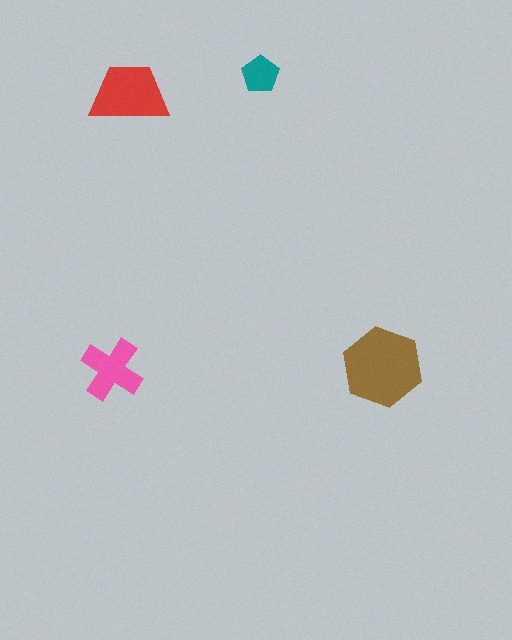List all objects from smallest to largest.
The teal pentagon, the pink cross, the red trapezoid, the brown hexagon.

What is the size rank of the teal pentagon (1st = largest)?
4th.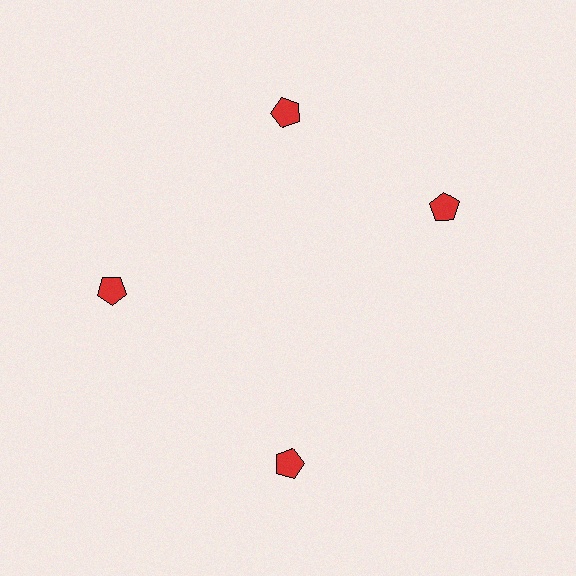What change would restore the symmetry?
The symmetry would be restored by rotating it back into even spacing with its neighbors so that all 4 pentagons sit at equal angles and equal distance from the center.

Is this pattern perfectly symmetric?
No. The 4 red pentagons are arranged in a ring, but one element near the 3 o'clock position is rotated out of alignment along the ring, breaking the 4-fold rotational symmetry.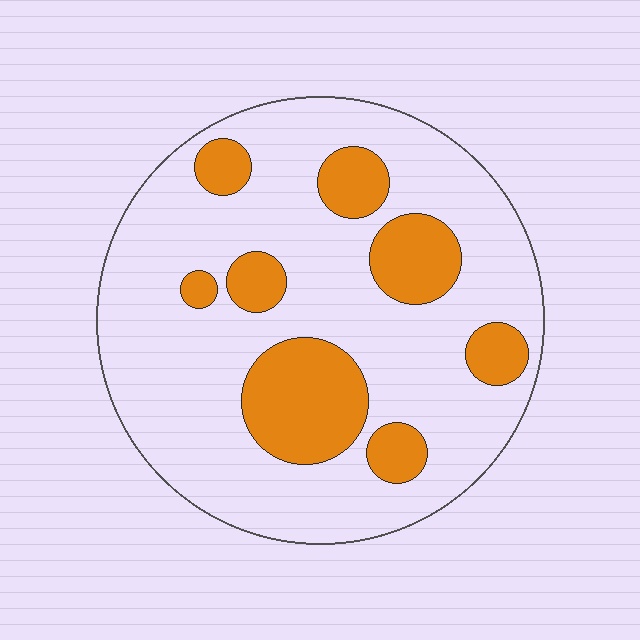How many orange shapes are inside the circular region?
8.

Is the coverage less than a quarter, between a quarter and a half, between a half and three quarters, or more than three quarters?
Less than a quarter.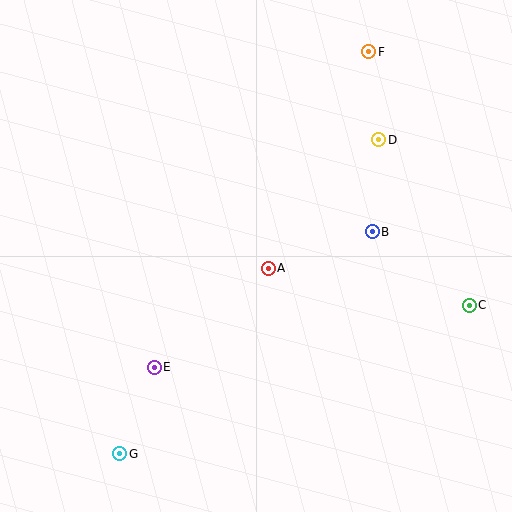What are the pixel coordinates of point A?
Point A is at (268, 268).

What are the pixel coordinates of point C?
Point C is at (469, 305).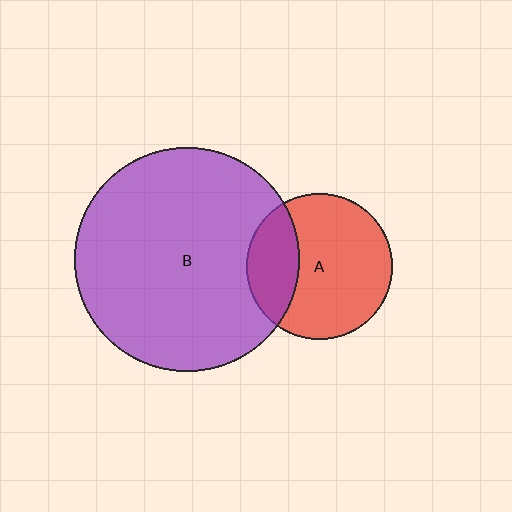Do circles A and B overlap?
Yes.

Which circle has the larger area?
Circle B (purple).